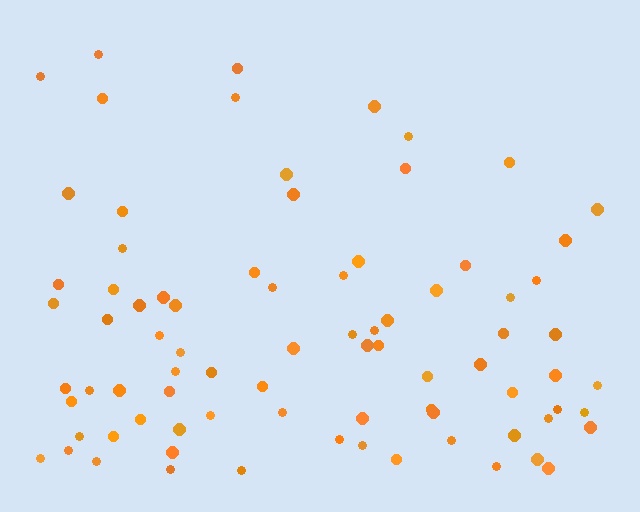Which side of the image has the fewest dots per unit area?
The top.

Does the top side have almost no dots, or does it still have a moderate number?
Still a moderate number, just noticeably fewer than the bottom.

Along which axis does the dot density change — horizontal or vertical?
Vertical.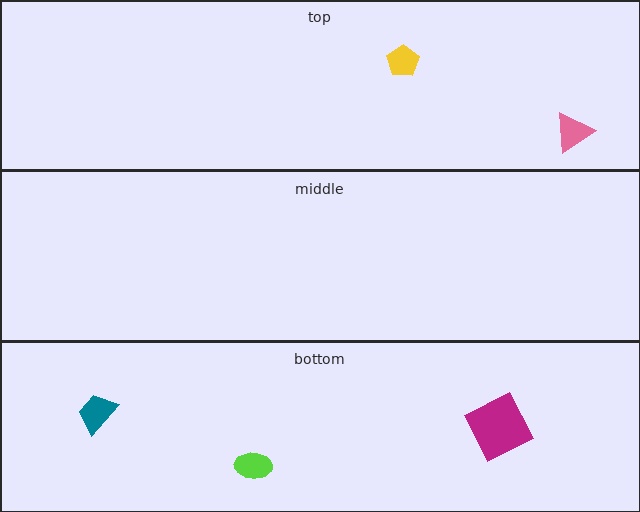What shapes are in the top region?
The pink triangle, the yellow pentagon.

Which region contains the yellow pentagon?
The top region.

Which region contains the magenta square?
The bottom region.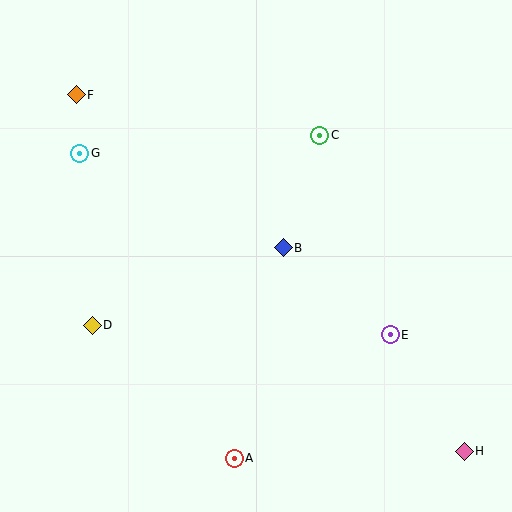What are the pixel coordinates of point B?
Point B is at (283, 248).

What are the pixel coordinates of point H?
Point H is at (464, 451).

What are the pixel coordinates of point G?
Point G is at (80, 153).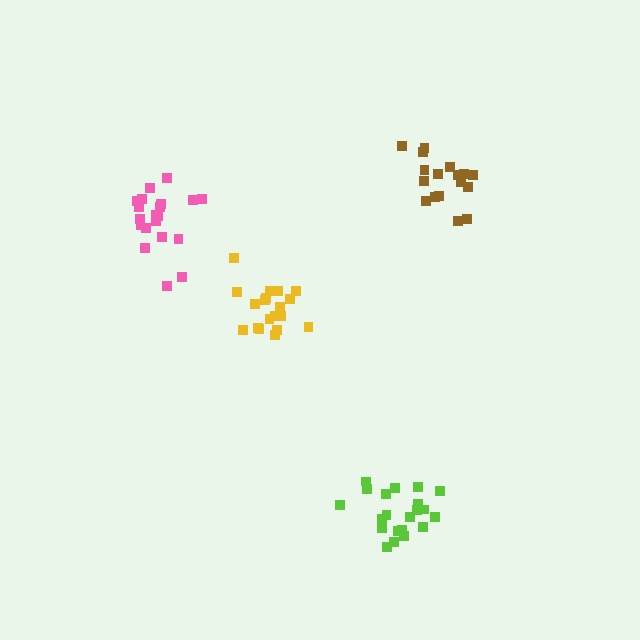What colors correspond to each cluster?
The clusters are colored: pink, lime, yellow, brown.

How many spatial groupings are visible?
There are 4 spatial groupings.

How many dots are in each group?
Group 1: 20 dots, Group 2: 21 dots, Group 3: 19 dots, Group 4: 17 dots (77 total).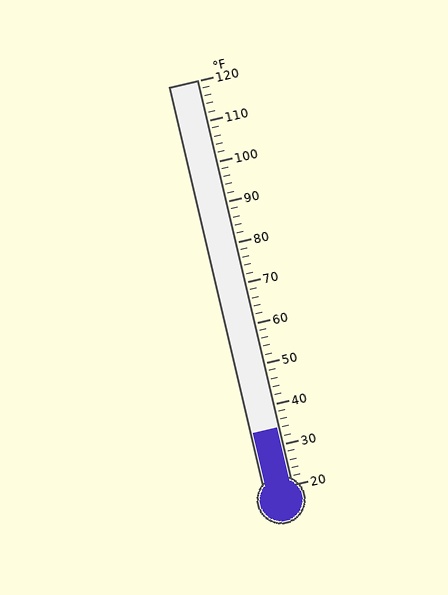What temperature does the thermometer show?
The thermometer shows approximately 34°F.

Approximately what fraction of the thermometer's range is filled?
The thermometer is filled to approximately 15% of its range.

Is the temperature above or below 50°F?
The temperature is below 50°F.